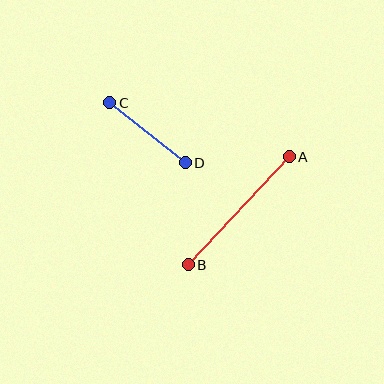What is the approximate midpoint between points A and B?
The midpoint is at approximately (239, 211) pixels.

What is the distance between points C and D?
The distance is approximately 96 pixels.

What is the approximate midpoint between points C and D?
The midpoint is at approximately (147, 133) pixels.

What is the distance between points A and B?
The distance is approximately 148 pixels.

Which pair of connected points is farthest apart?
Points A and B are farthest apart.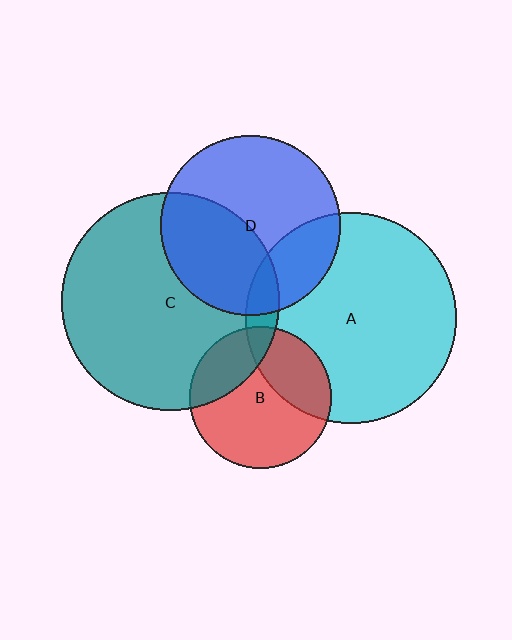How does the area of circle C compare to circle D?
Approximately 1.5 times.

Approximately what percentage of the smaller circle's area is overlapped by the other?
Approximately 30%.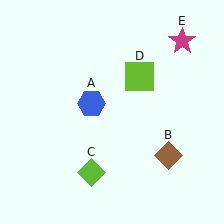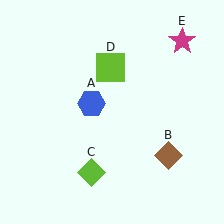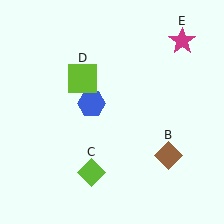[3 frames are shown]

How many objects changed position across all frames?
1 object changed position: lime square (object D).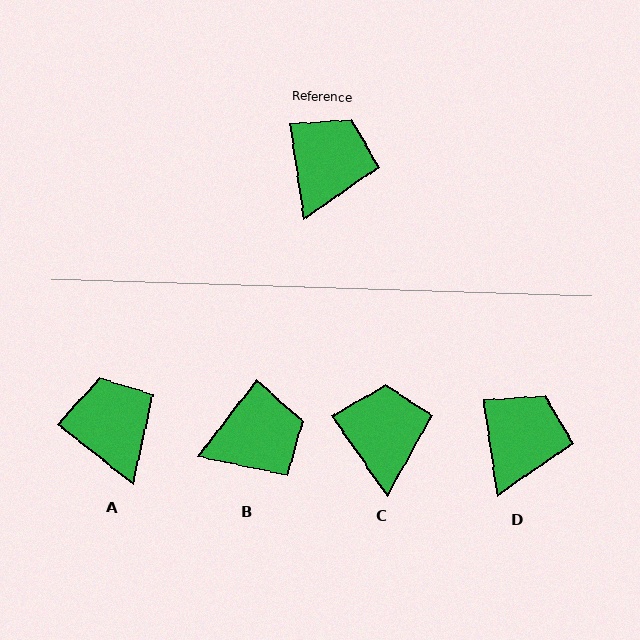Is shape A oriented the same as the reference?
No, it is off by about 43 degrees.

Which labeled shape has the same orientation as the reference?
D.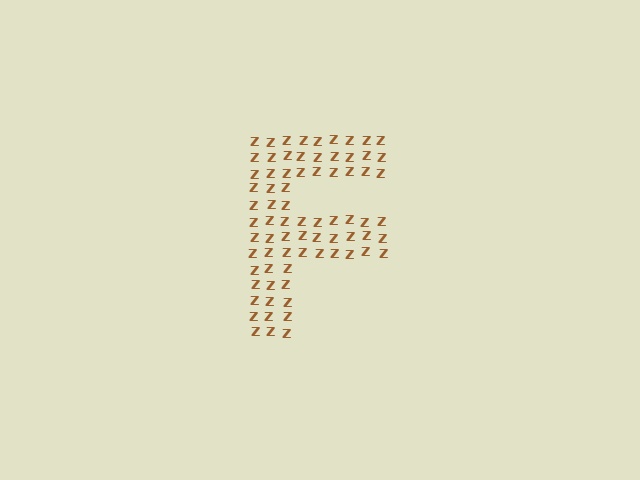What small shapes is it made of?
It is made of small letter Z's.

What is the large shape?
The large shape is the letter F.